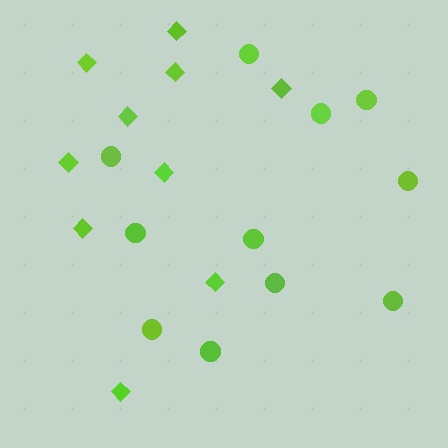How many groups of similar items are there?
There are 2 groups: one group of circles (11) and one group of diamonds (10).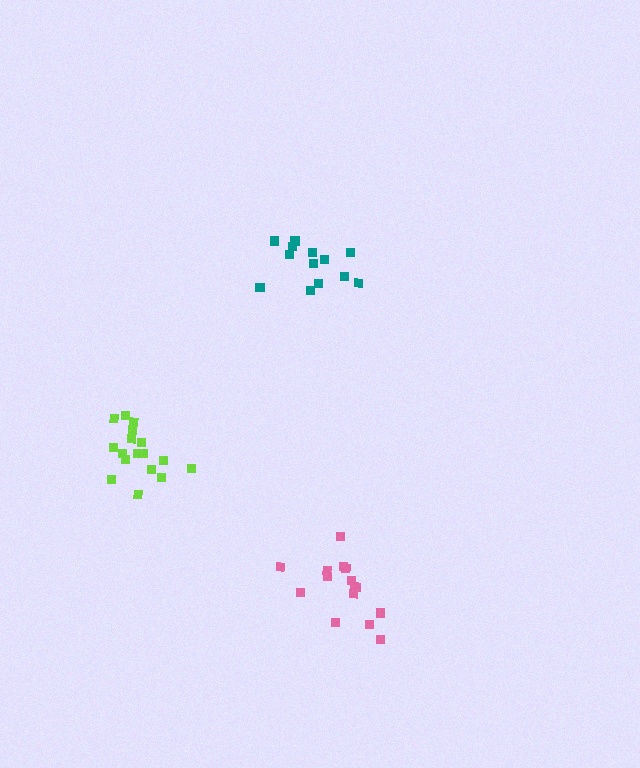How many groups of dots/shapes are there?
There are 3 groups.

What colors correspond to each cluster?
The clusters are colored: lime, pink, teal.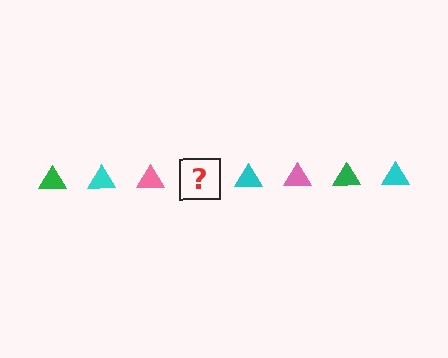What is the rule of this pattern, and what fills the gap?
The rule is that the pattern cycles through green, cyan, pink triangles. The gap should be filled with a green triangle.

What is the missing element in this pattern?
The missing element is a green triangle.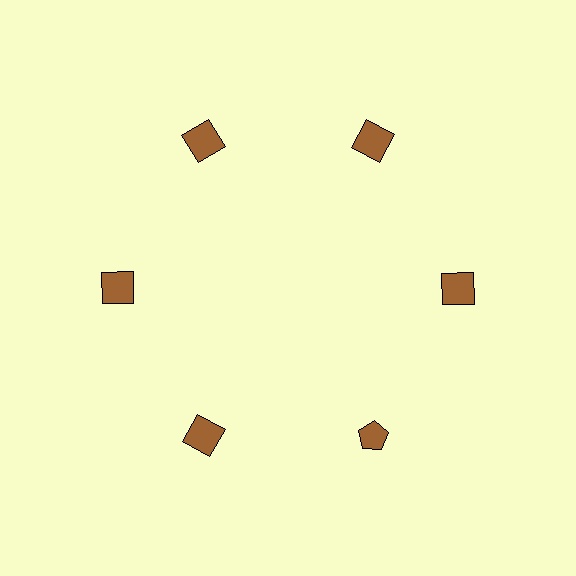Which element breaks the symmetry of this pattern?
The brown pentagon at roughly the 5 o'clock position breaks the symmetry. All other shapes are brown squares.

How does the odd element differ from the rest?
It has a different shape: pentagon instead of square.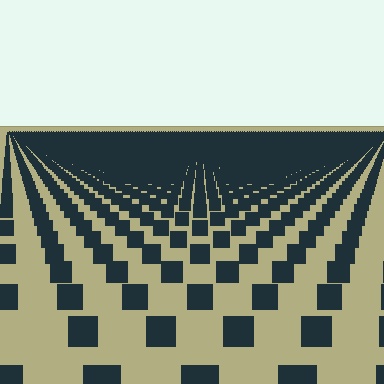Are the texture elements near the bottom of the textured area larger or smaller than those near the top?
Larger. Near the bottom, elements are closer to the viewer and appear at a bigger on-screen size.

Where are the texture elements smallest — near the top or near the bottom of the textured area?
Near the top.